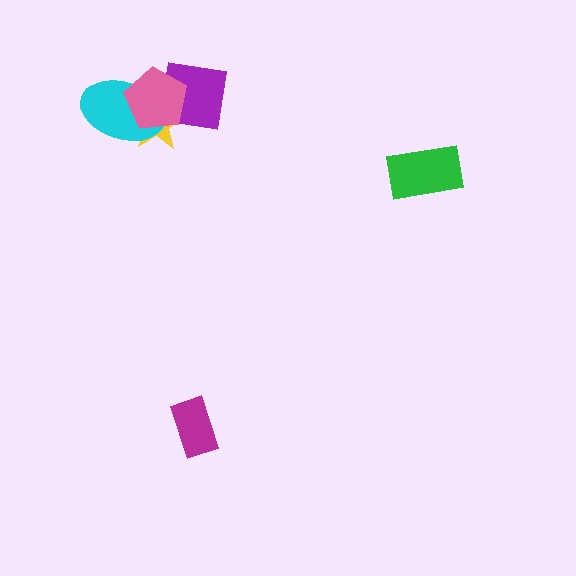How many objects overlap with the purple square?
3 objects overlap with the purple square.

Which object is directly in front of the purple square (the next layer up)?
The cyan ellipse is directly in front of the purple square.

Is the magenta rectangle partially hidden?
No, no other shape covers it.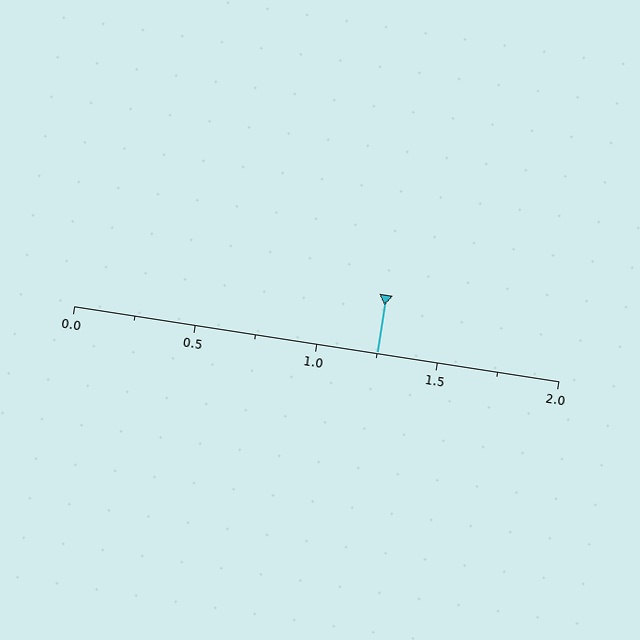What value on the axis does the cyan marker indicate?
The marker indicates approximately 1.25.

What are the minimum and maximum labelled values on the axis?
The axis runs from 0.0 to 2.0.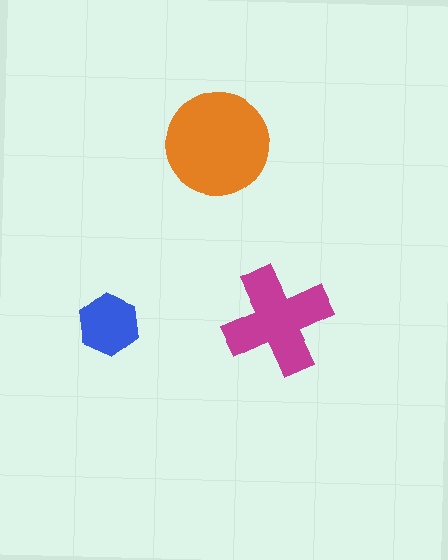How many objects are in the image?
There are 3 objects in the image.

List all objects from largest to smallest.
The orange circle, the magenta cross, the blue hexagon.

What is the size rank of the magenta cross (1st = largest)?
2nd.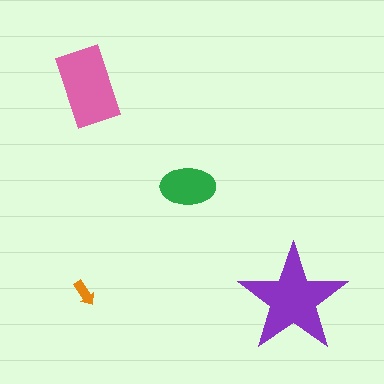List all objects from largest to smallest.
The purple star, the pink rectangle, the green ellipse, the orange arrow.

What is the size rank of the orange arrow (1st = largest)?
4th.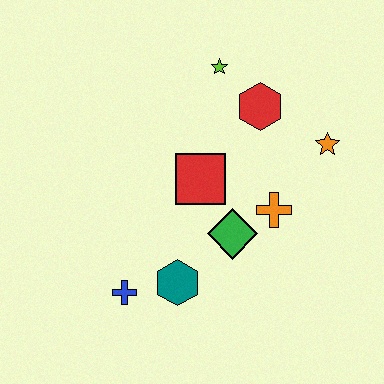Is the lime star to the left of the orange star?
Yes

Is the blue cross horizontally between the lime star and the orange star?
No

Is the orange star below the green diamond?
No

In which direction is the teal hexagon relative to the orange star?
The teal hexagon is to the left of the orange star.